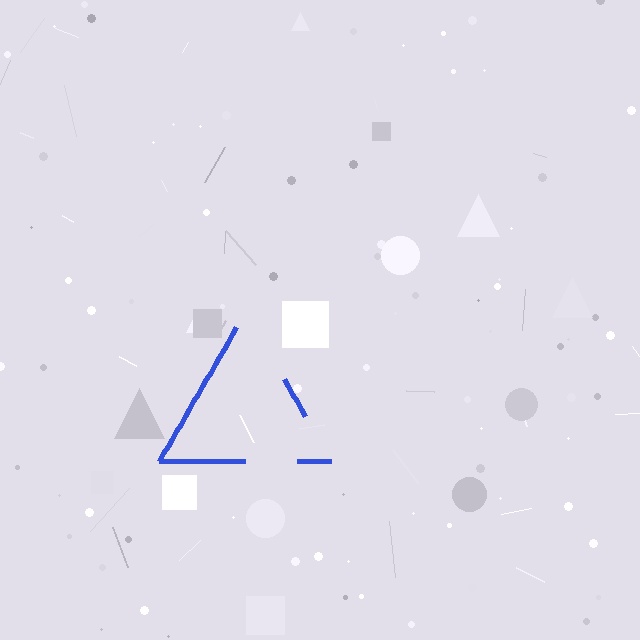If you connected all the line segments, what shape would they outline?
They would outline a triangle.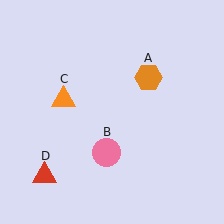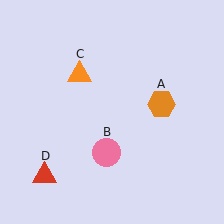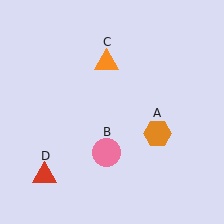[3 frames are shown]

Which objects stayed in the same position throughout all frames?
Pink circle (object B) and red triangle (object D) remained stationary.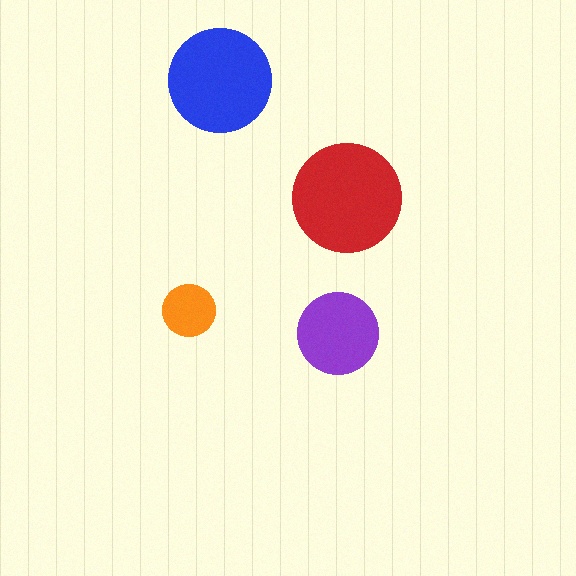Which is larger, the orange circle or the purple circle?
The purple one.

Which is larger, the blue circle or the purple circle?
The blue one.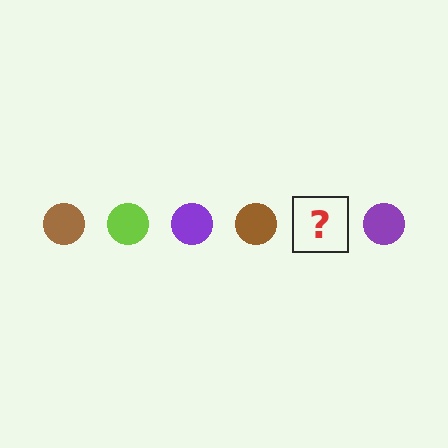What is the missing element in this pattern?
The missing element is a lime circle.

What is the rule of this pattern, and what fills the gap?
The rule is that the pattern cycles through brown, lime, purple circles. The gap should be filled with a lime circle.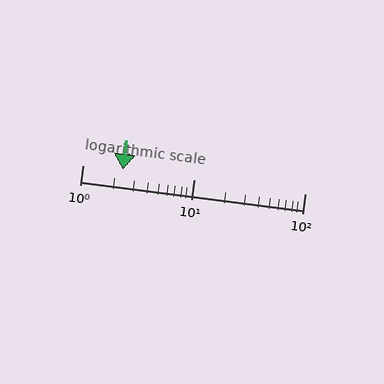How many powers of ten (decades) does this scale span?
The scale spans 2 decades, from 1 to 100.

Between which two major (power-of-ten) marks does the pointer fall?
The pointer is between 1 and 10.